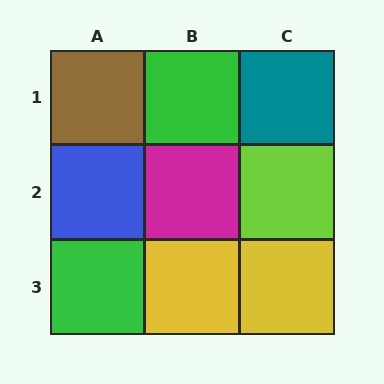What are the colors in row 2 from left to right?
Blue, magenta, lime.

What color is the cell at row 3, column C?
Yellow.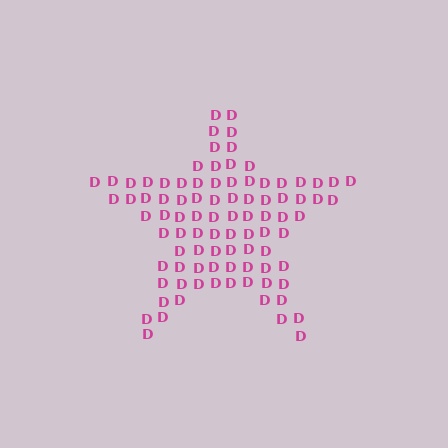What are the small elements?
The small elements are letter D's.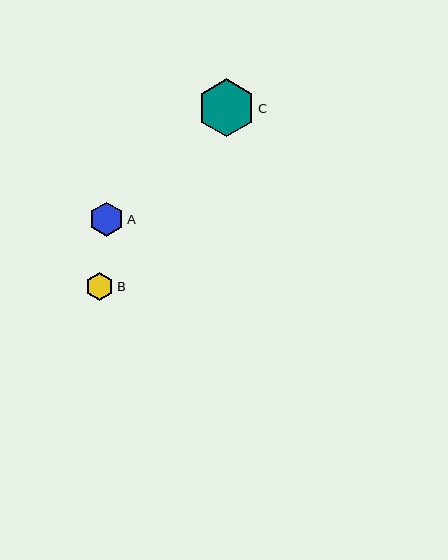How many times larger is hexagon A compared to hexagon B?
Hexagon A is approximately 1.2 times the size of hexagon B.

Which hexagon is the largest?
Hexagon C is the largest with a size of approximately 58 pixels.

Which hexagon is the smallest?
Hexagon B is the smallest with a size of approximately 28 pixels.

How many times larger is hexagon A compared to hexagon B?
Hexagon A is approximately 1.2 times the size of hexagon B.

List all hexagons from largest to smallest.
From largest to smallest: C, A, B.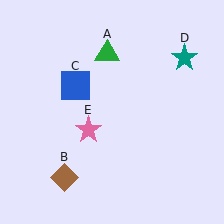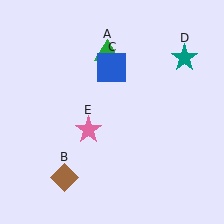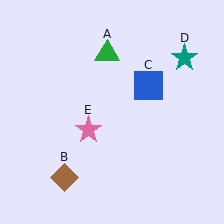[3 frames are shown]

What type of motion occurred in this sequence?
The blue square (object C) rotated clockwise around the center of the scene.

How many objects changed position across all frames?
1 object changed position: blue square (object C).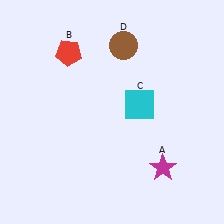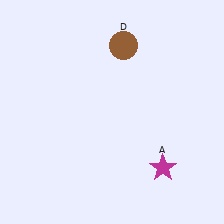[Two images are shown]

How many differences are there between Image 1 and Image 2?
There are 2 differences between the two images.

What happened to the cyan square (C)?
The cyan square (C) was removed in Image 2. It was in the top-right area of Image 1.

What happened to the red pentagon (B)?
The red pentagon (B) was removed in Image 2. It was in the top-left area of Image 1.